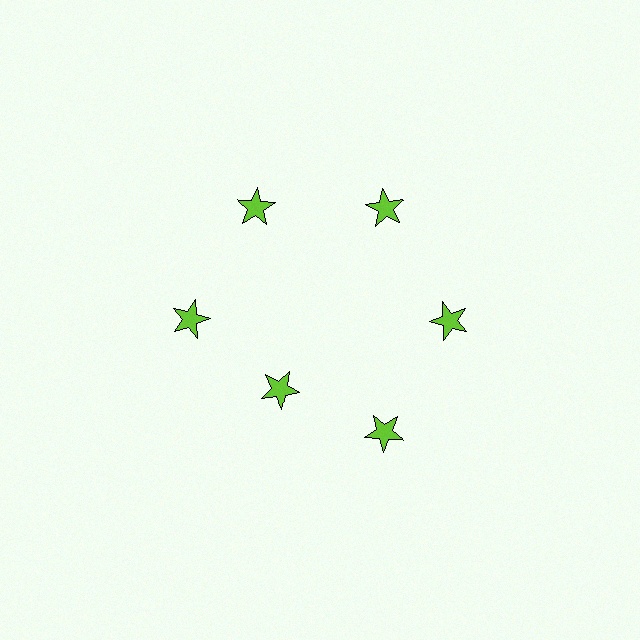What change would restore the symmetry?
The symmetry would be restored by moving it outward, back onto the ring so that all 6 stars sit at equal angles and equal distance from the center.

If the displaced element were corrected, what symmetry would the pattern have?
It would have 6-fold rotational symmetry — the pattern would map onto itself every 60 degrees.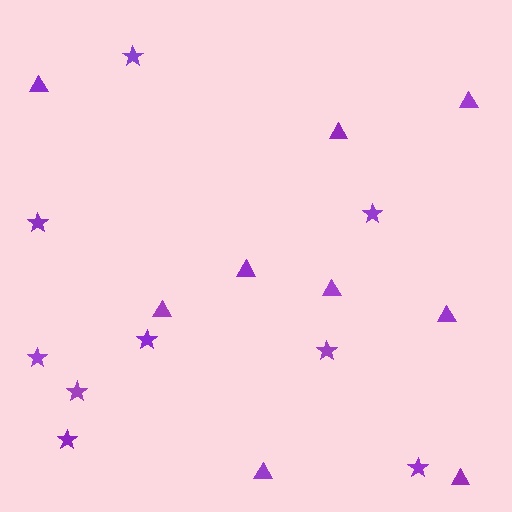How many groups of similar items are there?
There are 2 groups: one group of triangles (9) and one group of stars (9).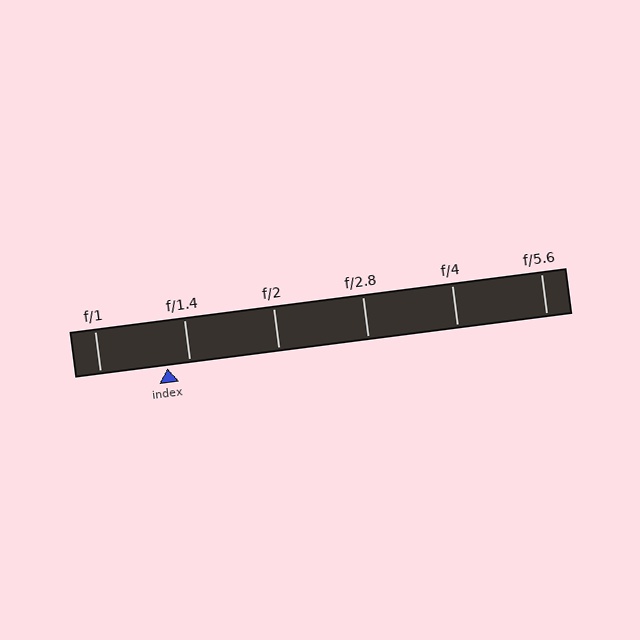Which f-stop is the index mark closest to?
The index mark is closest to f/1.4.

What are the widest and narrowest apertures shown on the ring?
The widest aperture shown is f/1 and the narrowest is f/5.6.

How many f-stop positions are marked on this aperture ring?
There are 6 f-stop positions marked.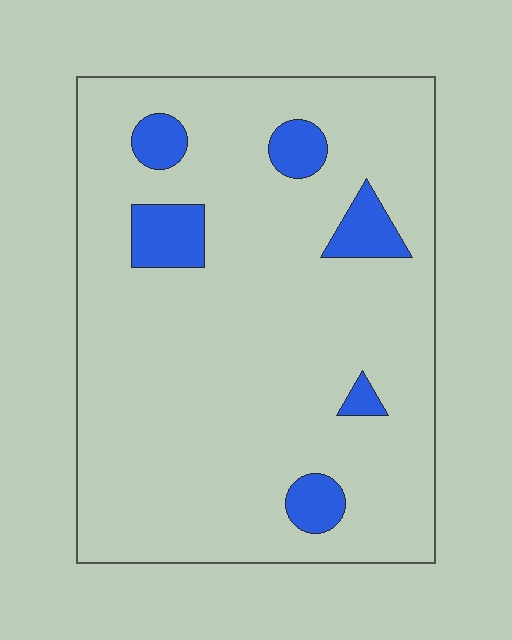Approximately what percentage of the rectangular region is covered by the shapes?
Approximately 10%.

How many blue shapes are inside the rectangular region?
6.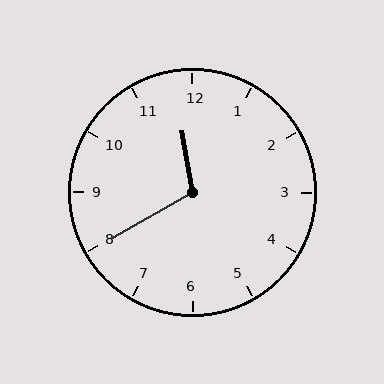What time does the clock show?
11:40.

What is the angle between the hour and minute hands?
Approximately 110 degrees.